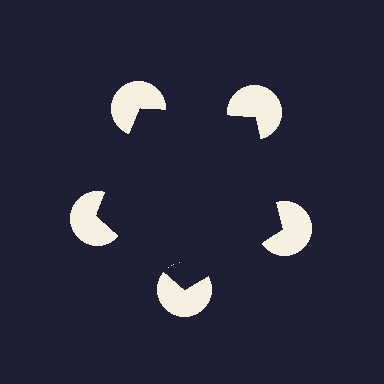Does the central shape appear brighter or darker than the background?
It typically appears slightly darker than the background, even though no actual brightness change is drawn.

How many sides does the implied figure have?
5 sides.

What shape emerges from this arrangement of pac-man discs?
An illusory pentagon — its edges are inferred from the aligned wedge cuts in the pac-man discs, not physically drawn.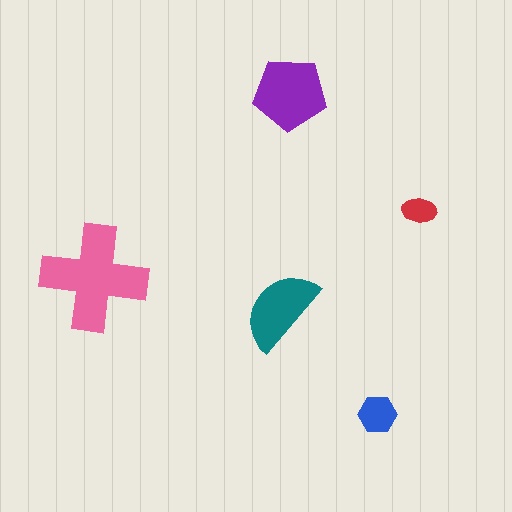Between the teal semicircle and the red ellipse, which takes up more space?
The teal semicircle.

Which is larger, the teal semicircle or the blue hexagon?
The teal semicircle.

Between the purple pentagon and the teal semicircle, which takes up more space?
The purple pentagon.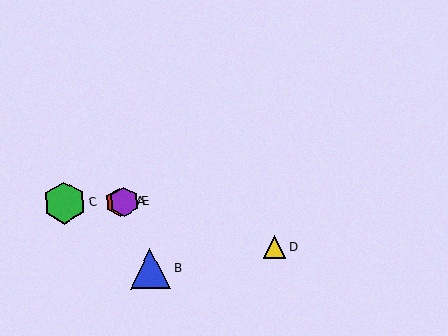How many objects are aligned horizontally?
3 objects (A, C, E) are aligned horizontally.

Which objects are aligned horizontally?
Objects A, C, E are aligned horizontally.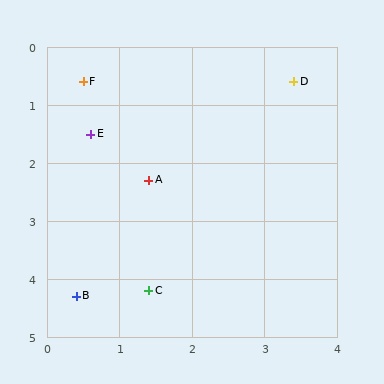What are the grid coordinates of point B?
Point B is at approximately (0.4, 4.3).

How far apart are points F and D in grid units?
Points F and D are about 2.9 grid units apart.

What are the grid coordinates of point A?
Point A is at approximately (1.4, 2.3).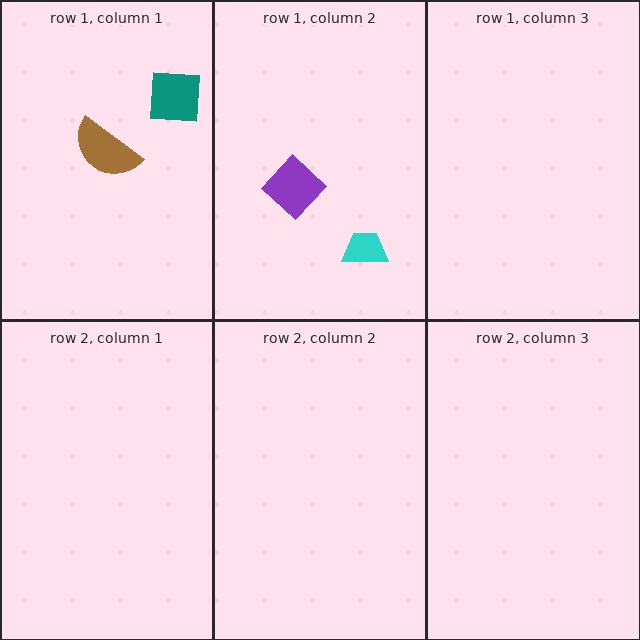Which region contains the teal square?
The row 1, column 1 region.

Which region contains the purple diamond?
The row 1, column 2 region.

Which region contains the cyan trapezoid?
The row 1, column 2 region.